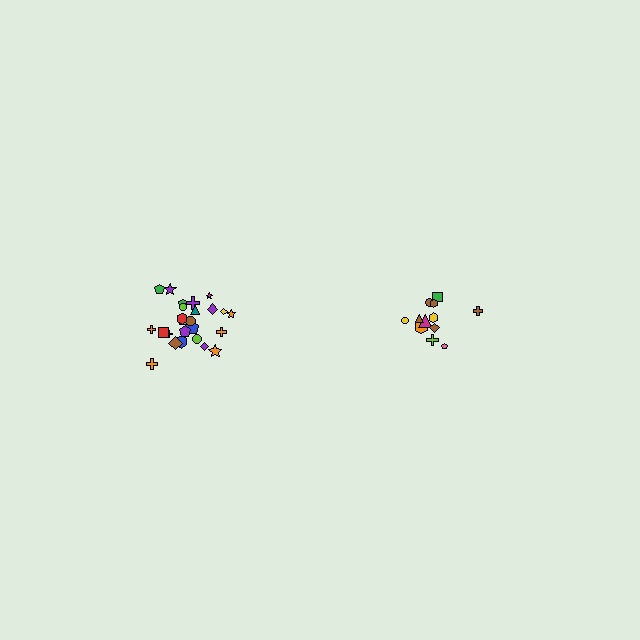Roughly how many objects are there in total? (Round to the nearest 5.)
Roughly 35 objects in total.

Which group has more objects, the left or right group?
The left group.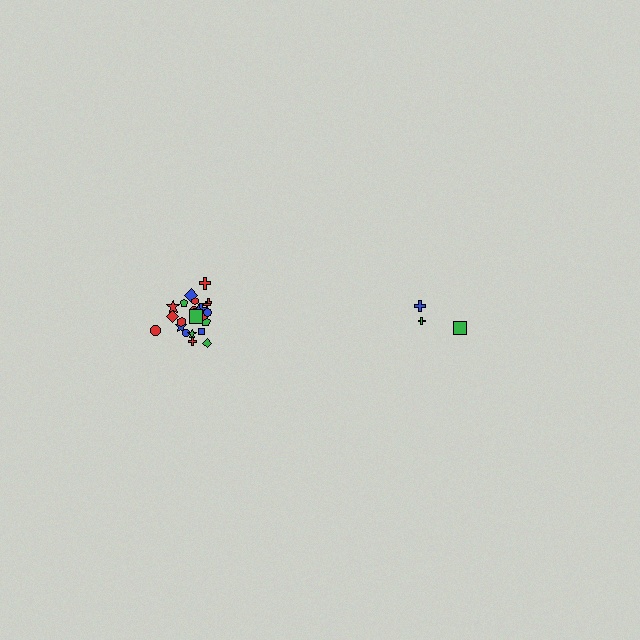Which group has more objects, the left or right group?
The left group.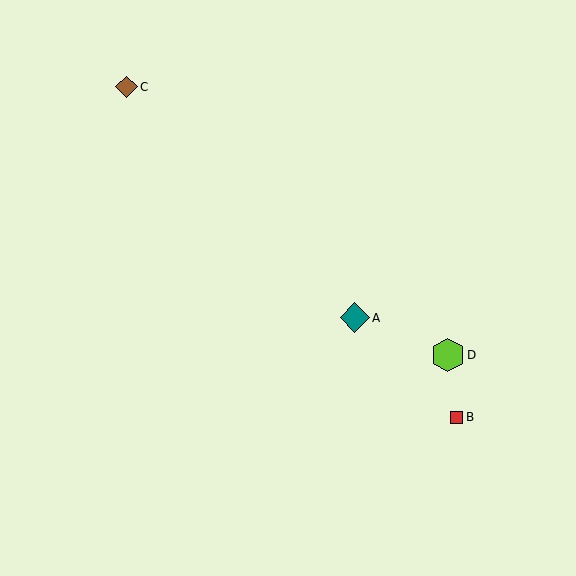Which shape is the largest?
The lime hexagon (labeled D) is the largest.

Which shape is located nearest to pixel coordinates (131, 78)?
The brown diamond (labeled C) at (126, 87) is nearest to that location.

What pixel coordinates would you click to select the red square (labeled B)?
Click at (457, 417) to select the red square B.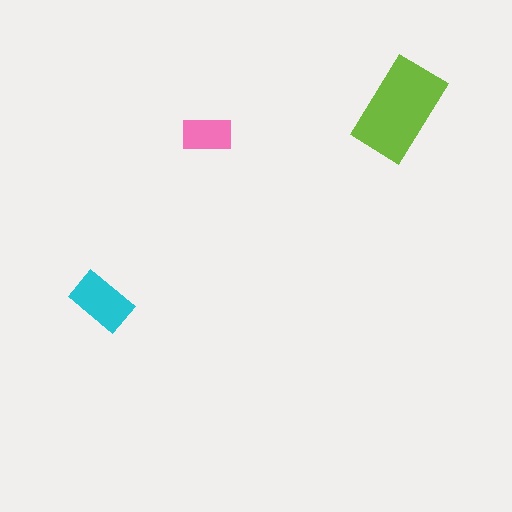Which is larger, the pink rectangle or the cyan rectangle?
The cyan one.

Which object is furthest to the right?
The lime rectangle is rightmost.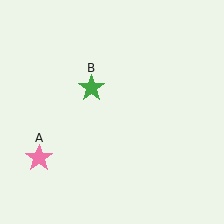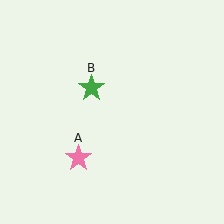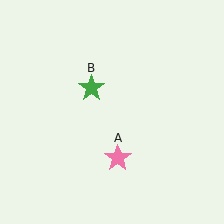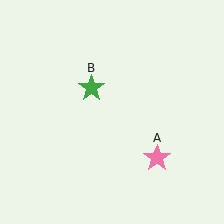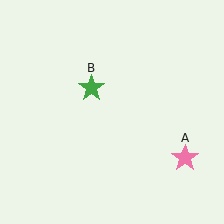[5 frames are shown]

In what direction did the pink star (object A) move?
The pink star (object A) moved right.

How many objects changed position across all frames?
1 object changed position: pink star (object A).